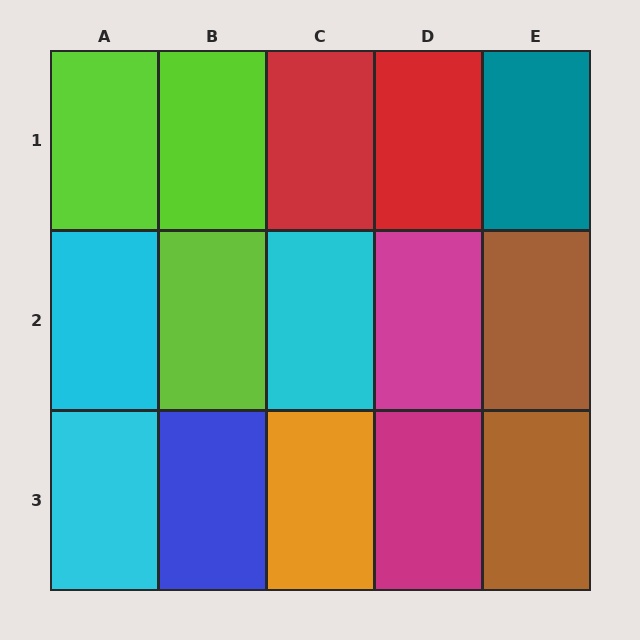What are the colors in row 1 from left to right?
Lime, lime, red, red, teal.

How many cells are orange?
1 cell is orange.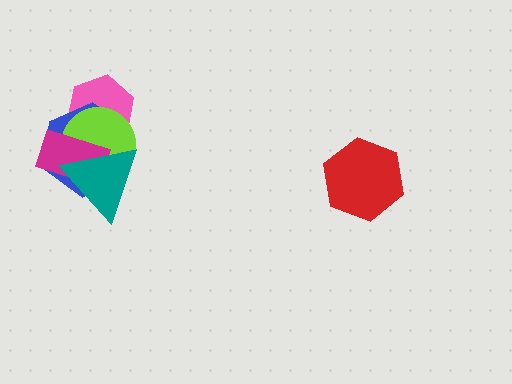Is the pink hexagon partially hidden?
Yes, it is partially covered by another shape.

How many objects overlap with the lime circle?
4 objects overlap with the lime circle.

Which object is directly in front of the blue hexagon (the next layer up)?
The lime circle is directly in front of the blue hexagon.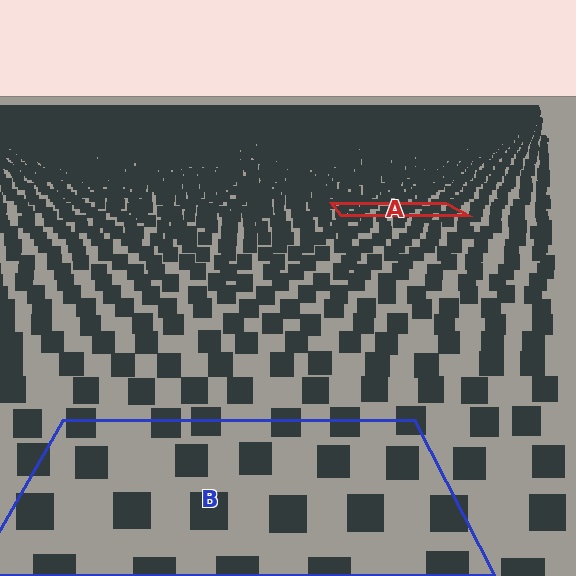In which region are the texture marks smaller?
The texture marks are smaller in region A, because it is farther away.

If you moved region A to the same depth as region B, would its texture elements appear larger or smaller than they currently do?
They would appear larger. At a closer depth, the same texture elements are projected at a bigger on-screen size.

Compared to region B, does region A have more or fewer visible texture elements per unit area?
Region A has more texture elements per unit area — they are packed more densely because it is farther away.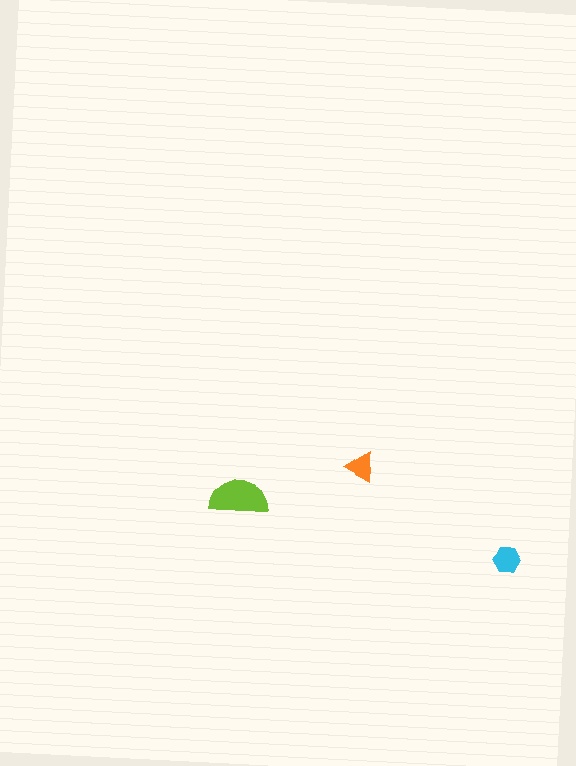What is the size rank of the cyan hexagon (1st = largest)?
2nd.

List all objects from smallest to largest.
The orange triangle, the cyan hexagon, the lime semicircle.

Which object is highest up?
The orange triangle is topmost.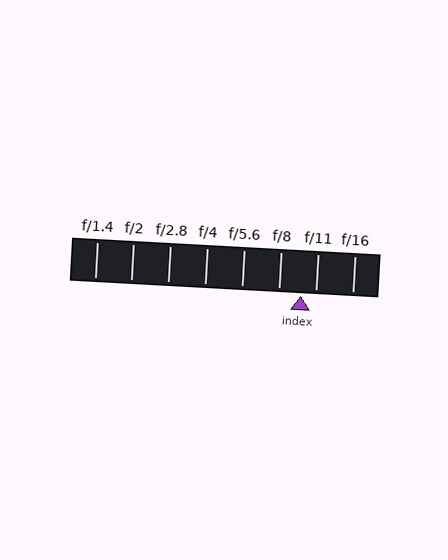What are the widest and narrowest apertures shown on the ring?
The widest aperture shown is f/1.4 and the narrowest is f/16.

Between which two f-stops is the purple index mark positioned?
The index mark is between f/8 and f/11.